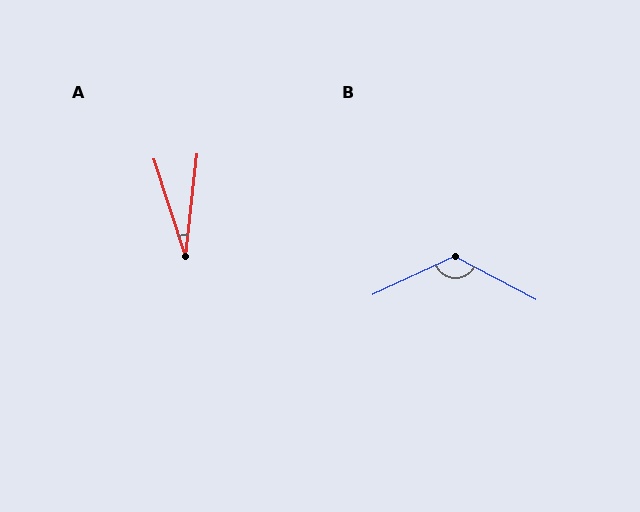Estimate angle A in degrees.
Approximately 24 degrees.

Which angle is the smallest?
A, at approximately 24 degrees.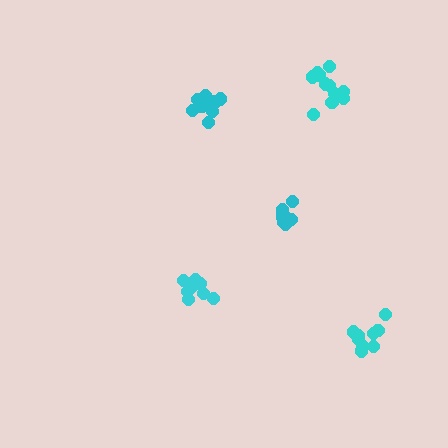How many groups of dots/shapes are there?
There are 5 groups.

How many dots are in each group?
Group 1: 9 dots, Group 2: 7 dots, Group 3: 12 dots, Group 4: 12 dots, Group 5: 10 dots (50 total).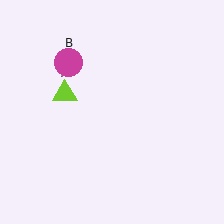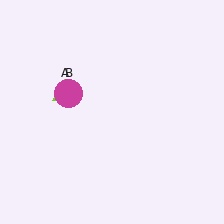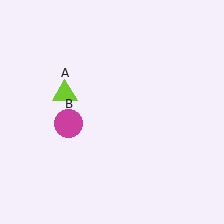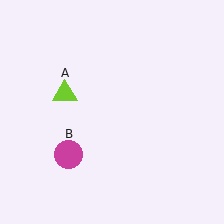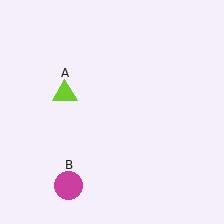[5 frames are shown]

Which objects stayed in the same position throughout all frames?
Lime triangle (object A) remained stationary.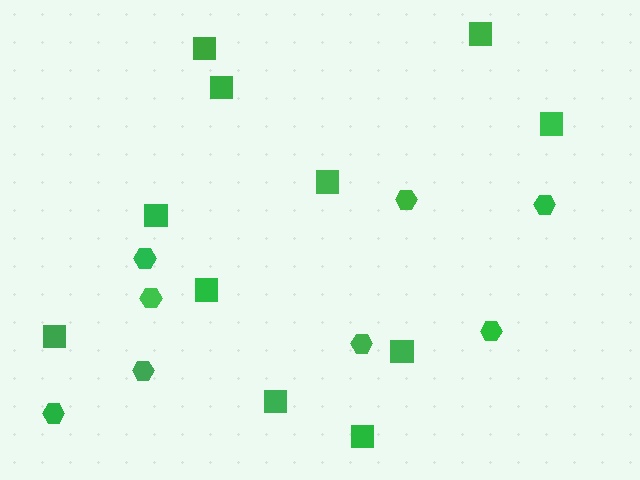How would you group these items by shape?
There are 2 groups: one group of squares (11) and one group of hexagons (8).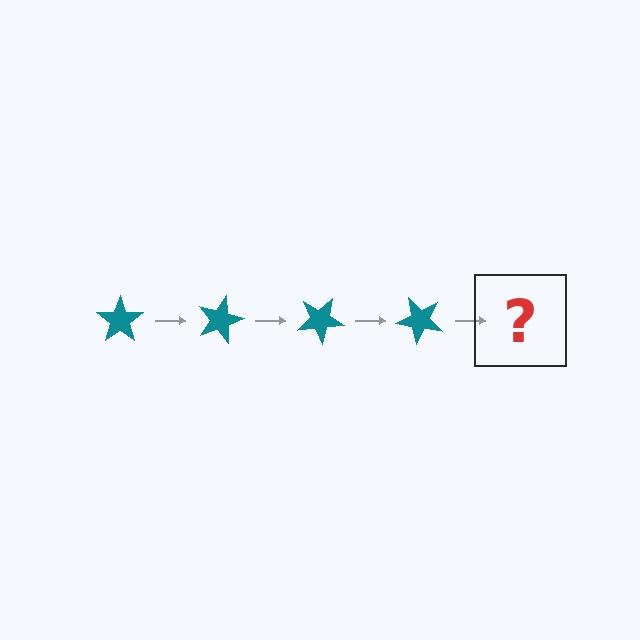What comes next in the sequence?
The next element should be a teal star rotated 60 degrees.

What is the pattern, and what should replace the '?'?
The pattern is that the star rotates 15 degrees each step. The '?' should be a teal star rotated 60 degrees.